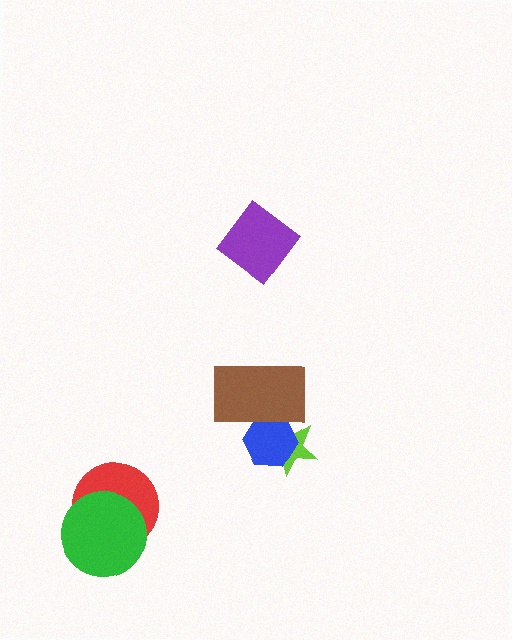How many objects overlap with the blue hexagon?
2 objects overlap with the blue hexagon.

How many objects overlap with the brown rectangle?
2 objects overlap with the brown rectangle.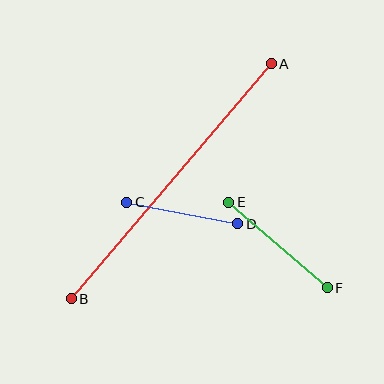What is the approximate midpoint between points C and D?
The midpoint is at approximately (182, 213) pixels.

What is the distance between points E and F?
The distance is approximately 130 pixels.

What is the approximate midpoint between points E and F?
The midpoint is at approximately (278, 245) pixels.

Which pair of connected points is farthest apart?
Points A and B are farthest apart.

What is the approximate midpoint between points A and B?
The midpoint is at approximately (171, 181) pixels.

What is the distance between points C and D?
The distance is approximately 113 pixels.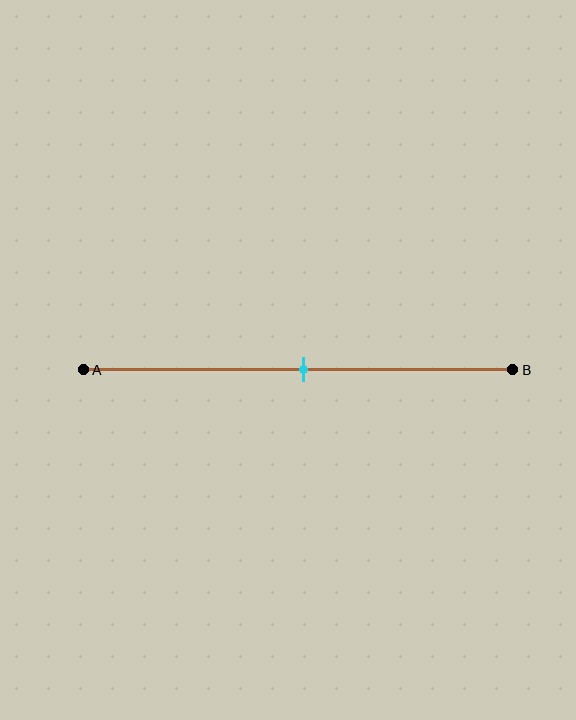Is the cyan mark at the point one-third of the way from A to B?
No, the mark is at about 50% from A, not at the 33% one-third point.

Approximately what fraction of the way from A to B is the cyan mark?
The cyan mark is approximately 50% of the way from A to B.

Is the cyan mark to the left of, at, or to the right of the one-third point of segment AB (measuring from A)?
The cyan mark is to the right of the one-third point of segment AB.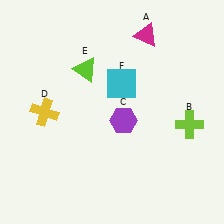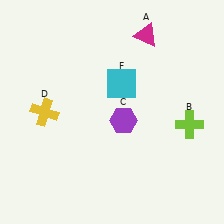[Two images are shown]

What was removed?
The lime triangle (E) was removed in Image 2.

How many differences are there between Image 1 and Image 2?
There is 1 difference between the two images.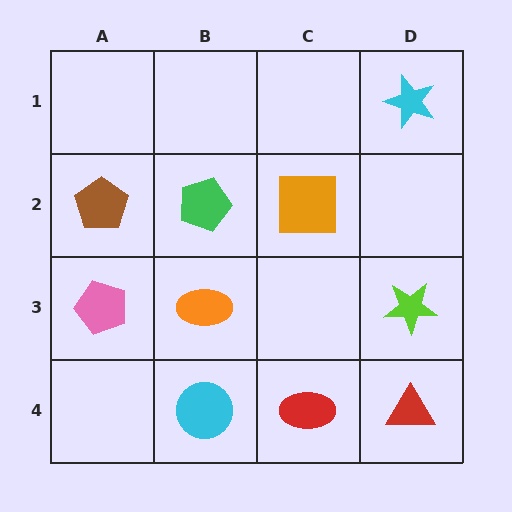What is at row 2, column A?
A brown pentagon.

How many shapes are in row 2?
3 shapes.